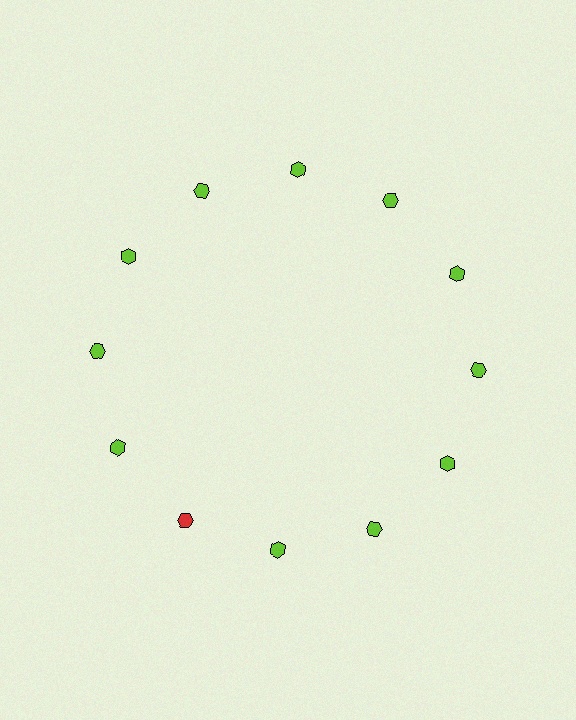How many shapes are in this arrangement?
There are 12 shapes arranged in a ring pattern.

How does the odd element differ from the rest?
It has a different color: red instead of lime.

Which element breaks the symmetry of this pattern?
The red hexagon at roughly the 7 o'clock position breaks the symmetry. All other shapes are lime hexagons.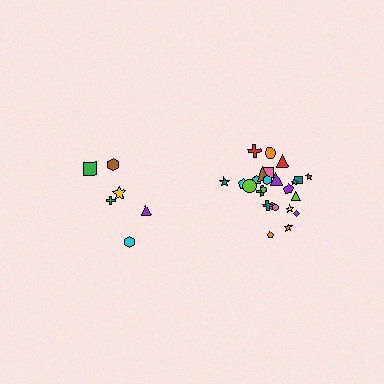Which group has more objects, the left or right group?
The right group.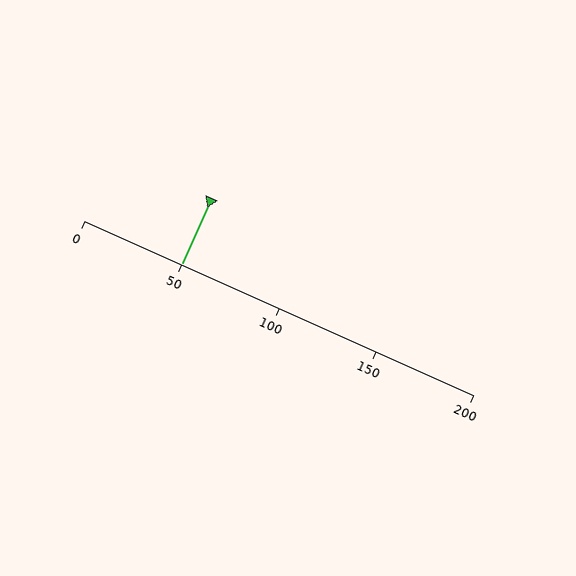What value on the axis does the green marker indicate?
The marker indicates approximately 50.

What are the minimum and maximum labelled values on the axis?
The axis runs from 0 to 200.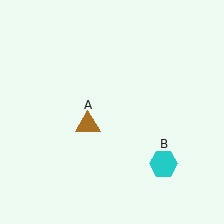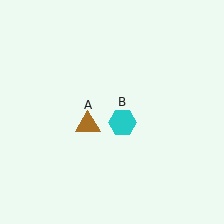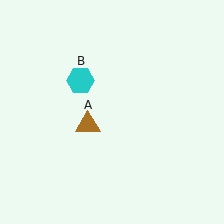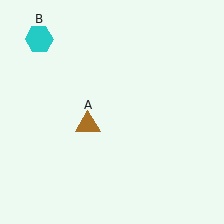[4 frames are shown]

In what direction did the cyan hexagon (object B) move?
The cyan hexagon (object B) moved up and to the left.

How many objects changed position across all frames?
1 object changed position: cyan hexagon (object B).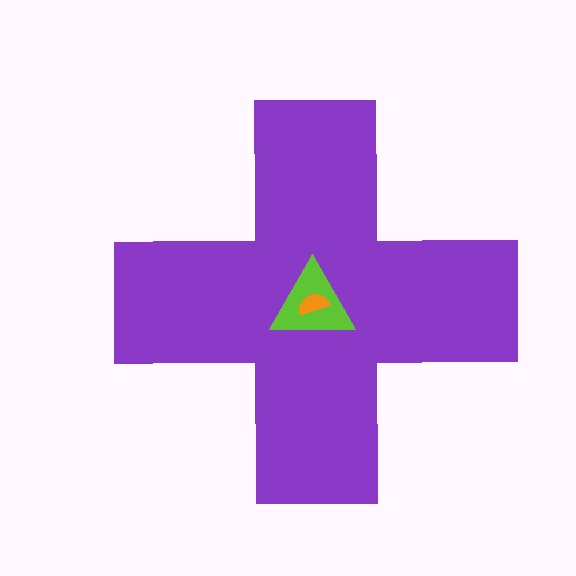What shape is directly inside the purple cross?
The lime triangle.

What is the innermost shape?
The orange semicircle.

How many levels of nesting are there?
3.